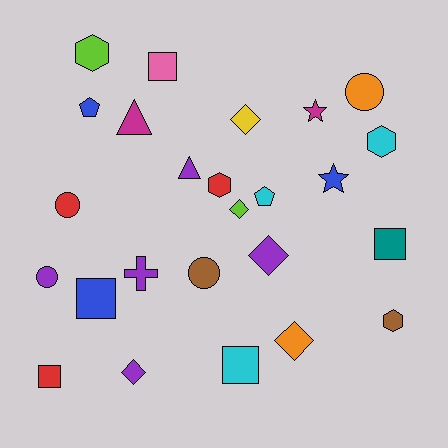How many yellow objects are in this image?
There is 1 yellow object.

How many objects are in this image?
There are 25 objects.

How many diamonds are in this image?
There are 5 diamonds.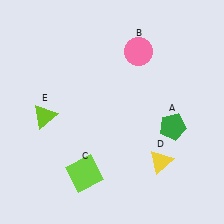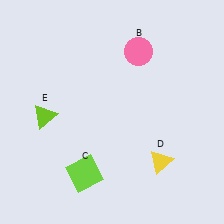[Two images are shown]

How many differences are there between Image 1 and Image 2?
There is 1 difference between the two images.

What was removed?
The green pentagon (A) was removed in Image 2.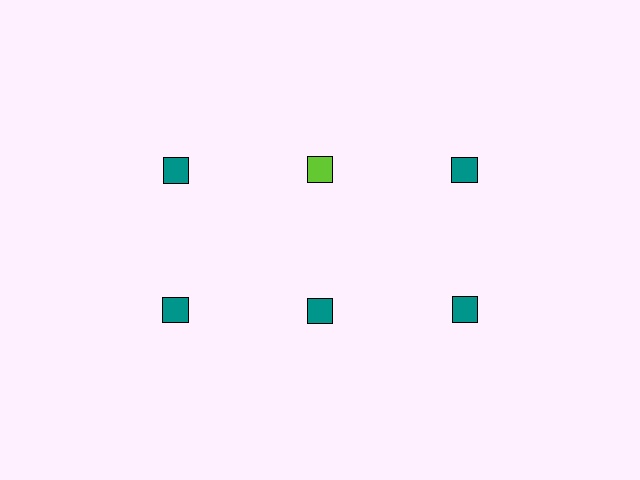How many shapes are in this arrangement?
There are 6 shapes arranged in a grid pattern.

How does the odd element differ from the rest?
It has a different color: lime instead of teal.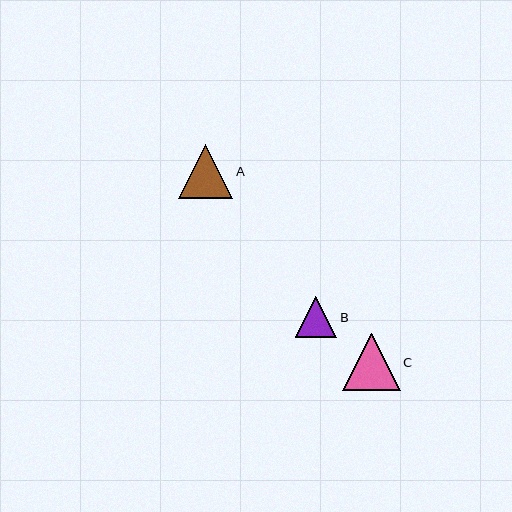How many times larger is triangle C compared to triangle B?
Triangle C is approximately 1.4 times the size of triangle B.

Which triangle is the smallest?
Triangle B is the smallest with a size of approximately 42 pixels.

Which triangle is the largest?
Triangle C is the largest with a size of approximately 58 pixels.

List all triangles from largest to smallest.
From largest to smallest: C, A, B.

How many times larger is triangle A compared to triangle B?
Triangle A is approximately 1.3 times the size of triangle B.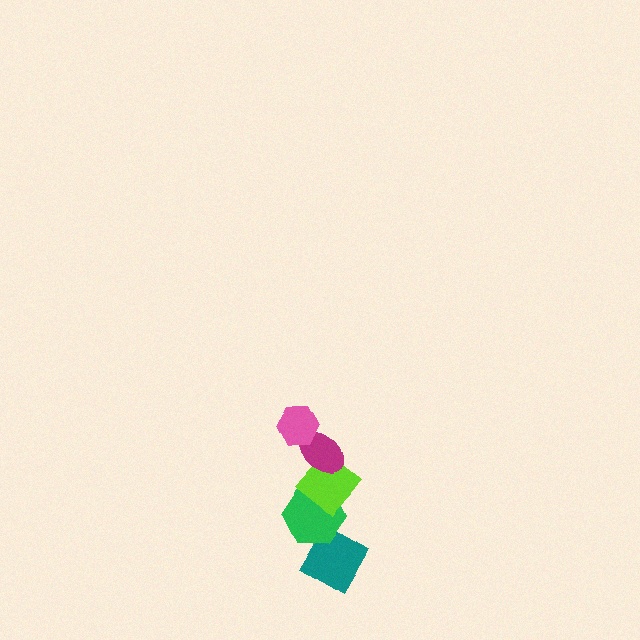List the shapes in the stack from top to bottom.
From top to bottom: the pink hexagon, the magenta ellipse, the lime diamond, the green hexagon, the teal diamond.